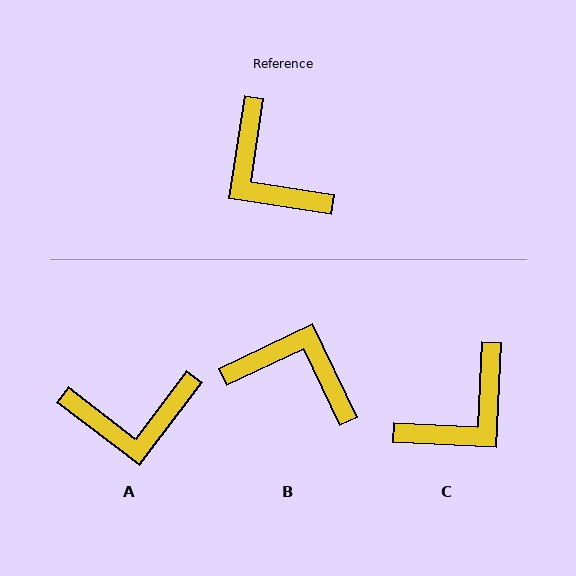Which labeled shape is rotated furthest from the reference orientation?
B, about 146 degrees away.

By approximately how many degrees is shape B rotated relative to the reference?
Approximately 146 degrees clockwise.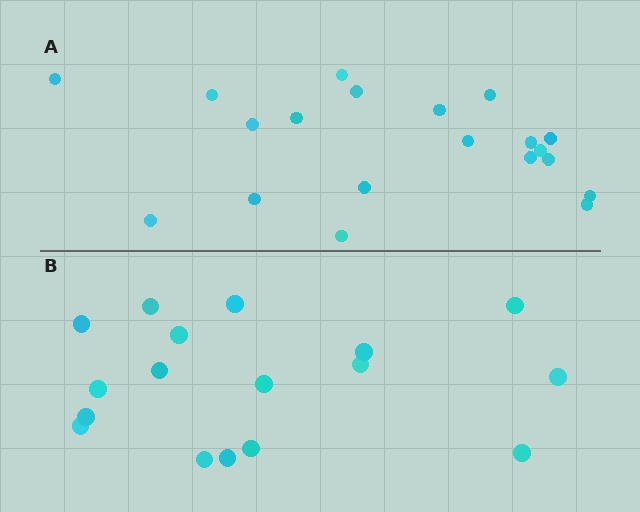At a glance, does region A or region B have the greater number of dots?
Region A (the top region) has more dots.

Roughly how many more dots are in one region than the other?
Region A has just a few more — roughly 2 or 3 more dots than region B.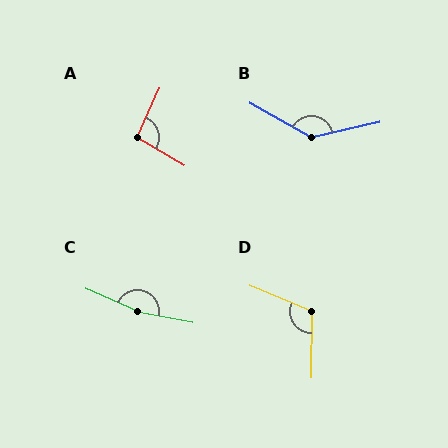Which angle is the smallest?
A, at approximately 96 degrees.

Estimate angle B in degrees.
Approximately 138 degrees.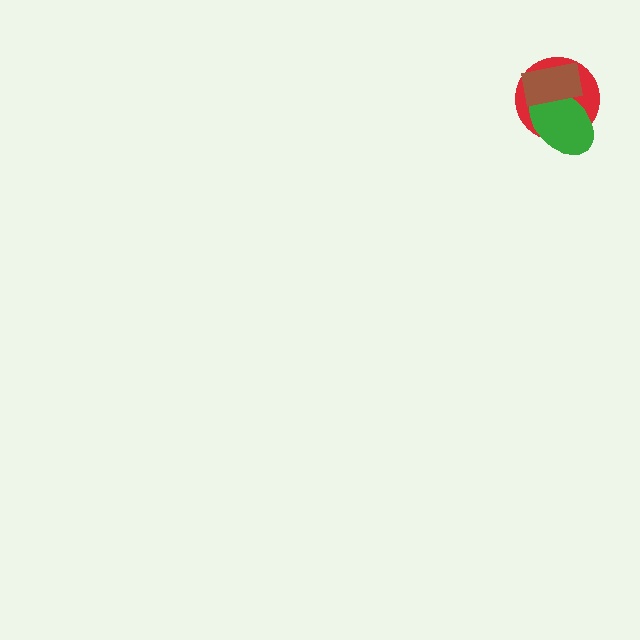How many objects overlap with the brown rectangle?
2 objects overlap with the brown rectangle.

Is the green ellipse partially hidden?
Yes, it is partially covered by another shape.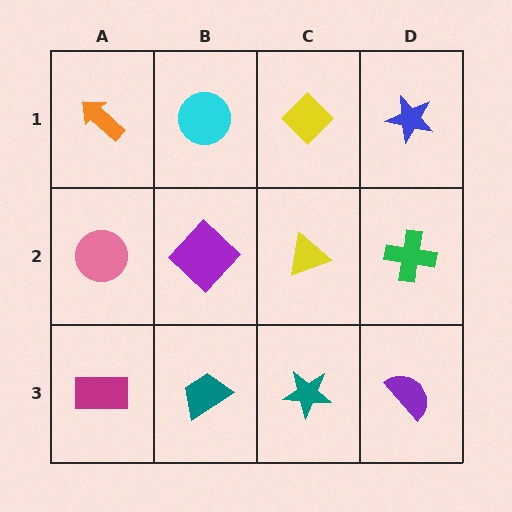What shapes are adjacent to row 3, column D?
A green cross (row 2, column D), a teal star (row 3, column C).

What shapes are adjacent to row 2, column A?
An orange arrow (row 1, column A), a magenta rectangle (row 3, column A), a purple diamond (row 2, column B).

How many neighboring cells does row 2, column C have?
4.